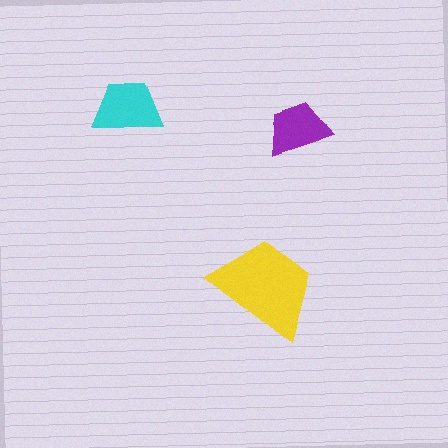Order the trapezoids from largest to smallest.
the yellow one, the cyan one, the purple one.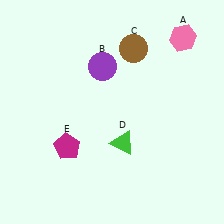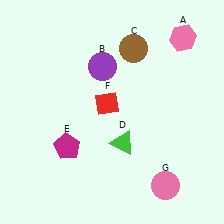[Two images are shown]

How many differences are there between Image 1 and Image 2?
There are 2 differences between the two images.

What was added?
A red diamond (F), a pink circle (G) were added in Image 2.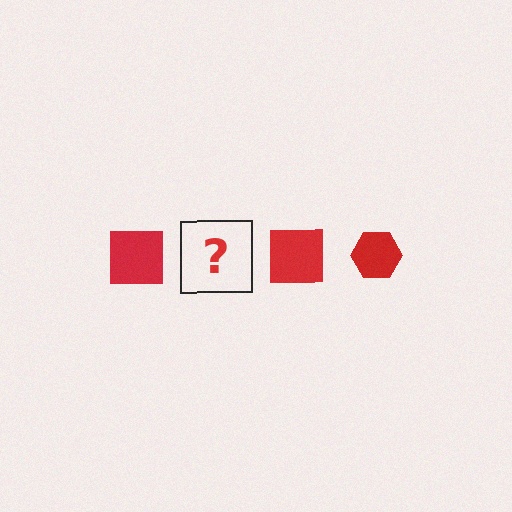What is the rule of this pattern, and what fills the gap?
The rule is that the pattern cycles through square, hexagon shapes in red. The gap should be filled with a red hexagon.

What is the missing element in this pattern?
The missing element is a red hexagon.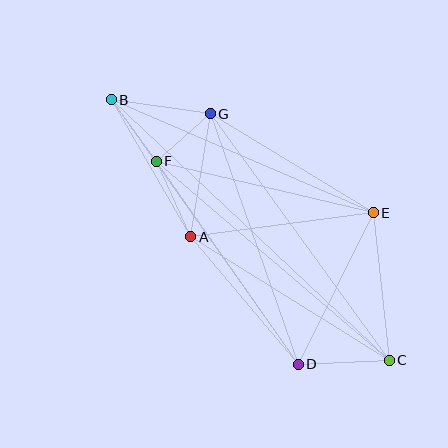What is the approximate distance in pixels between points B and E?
The distance between B and E is approximately 285 pixels.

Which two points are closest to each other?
Points F and G are closest to each other.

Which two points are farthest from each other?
Points B and C are farthest from each other.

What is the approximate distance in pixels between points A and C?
The distance between A and C is approximately 234 pixels.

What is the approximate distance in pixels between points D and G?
The distance between D and G is approximately 265 pixels.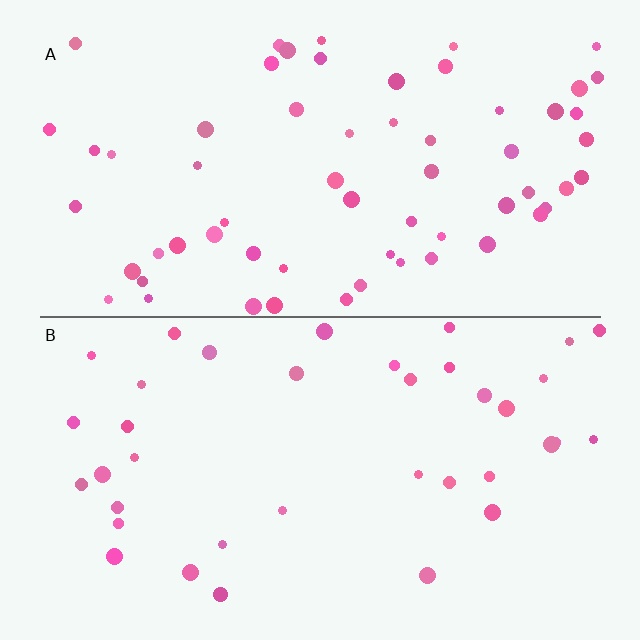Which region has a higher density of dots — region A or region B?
A (the top).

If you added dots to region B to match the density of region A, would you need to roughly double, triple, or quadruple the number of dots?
Approximately double.